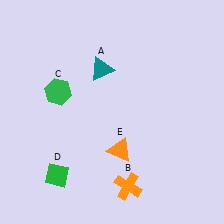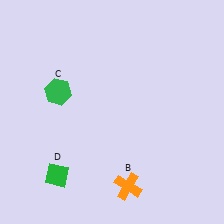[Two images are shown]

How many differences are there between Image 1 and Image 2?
There are 2 differences between the two images.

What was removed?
The teal triangle (A), the orange triangle (E) were removed in Image 2.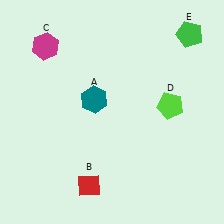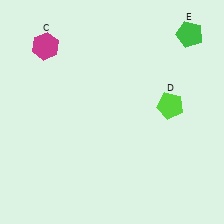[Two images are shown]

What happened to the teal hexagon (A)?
The teal hexagon (A) was removed in Image 2. It was in the top-left area of Image 1.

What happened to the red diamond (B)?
The red diamond (B) was removed in Image 2. It was in the bottom-left area of Image 1.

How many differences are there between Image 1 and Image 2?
There are 2 differences between the two images.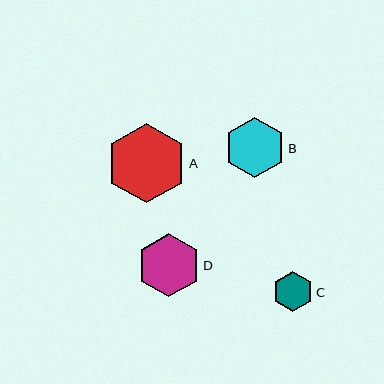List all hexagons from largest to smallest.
From largest to smallest: A, D, B, C.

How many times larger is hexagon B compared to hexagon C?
Hexagon B is approximately 1.5 times the size of hexagon C.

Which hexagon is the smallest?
Hexagon C is the smallest with a size of approximately 40 pixels.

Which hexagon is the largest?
Hexagon A is the largest with a size of approximately 80 pixels.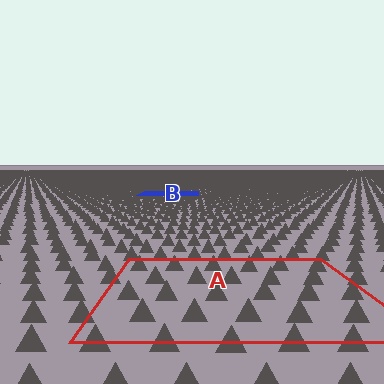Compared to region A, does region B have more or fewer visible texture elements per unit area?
Region B has more texture elements per unit area — they are packed more densely because it is farther away.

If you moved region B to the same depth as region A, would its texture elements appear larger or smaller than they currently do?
They would appear larger. At a closer depth, the same texture elements are projected at a bigger on-screen size.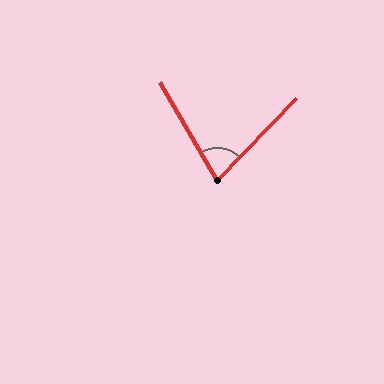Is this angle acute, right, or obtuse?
It is acute.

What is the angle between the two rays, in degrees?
Approximately 75 degrees.